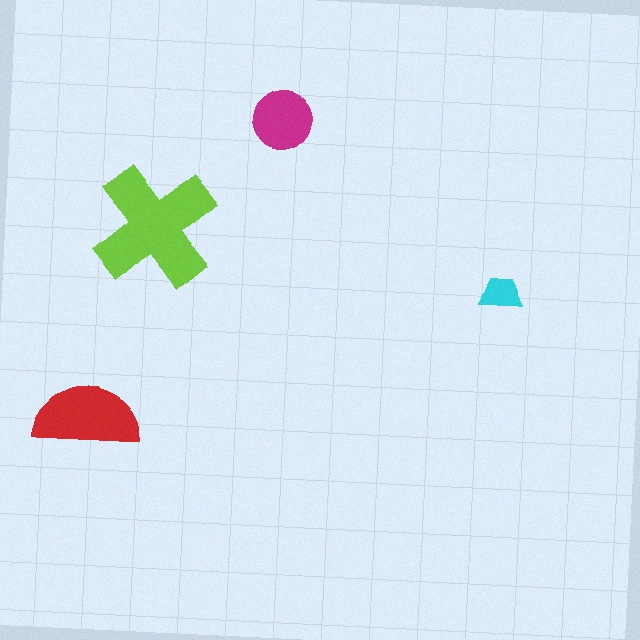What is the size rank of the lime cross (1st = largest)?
1st.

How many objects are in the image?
There are 4 objects in the image.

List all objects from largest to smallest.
The lime cross, the red semicircle, the magenta circle, the cyan trapezoid.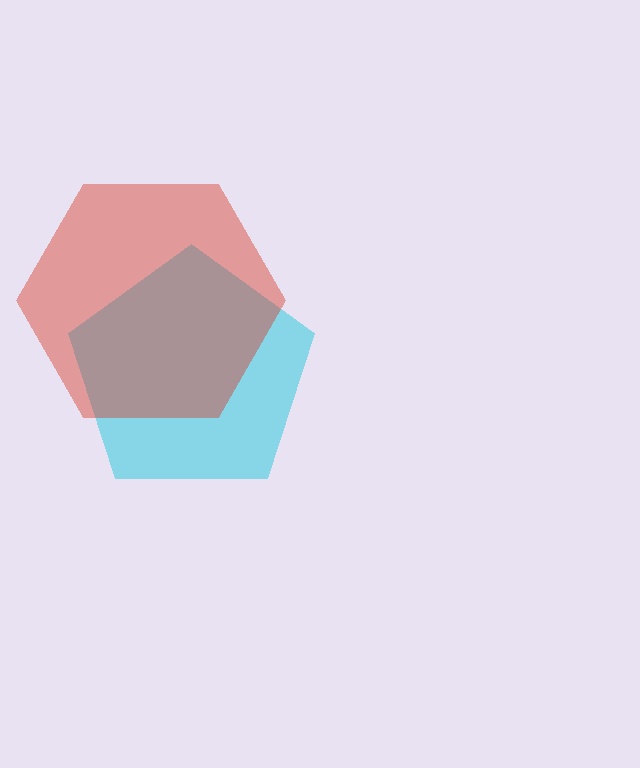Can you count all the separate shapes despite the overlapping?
Yes, there are 2 separate shapes.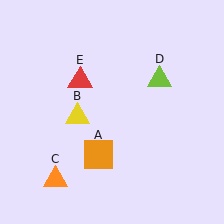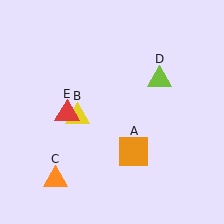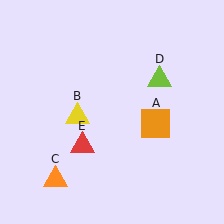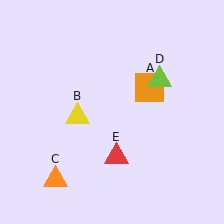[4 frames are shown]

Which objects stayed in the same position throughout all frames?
Yellow triangle (object B) and orange triangle (object C) and lime triangle (object D) remained stationary.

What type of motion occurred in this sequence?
The orange square (object A), red triangle (object E) rotated counterclockwise around the center of the scene.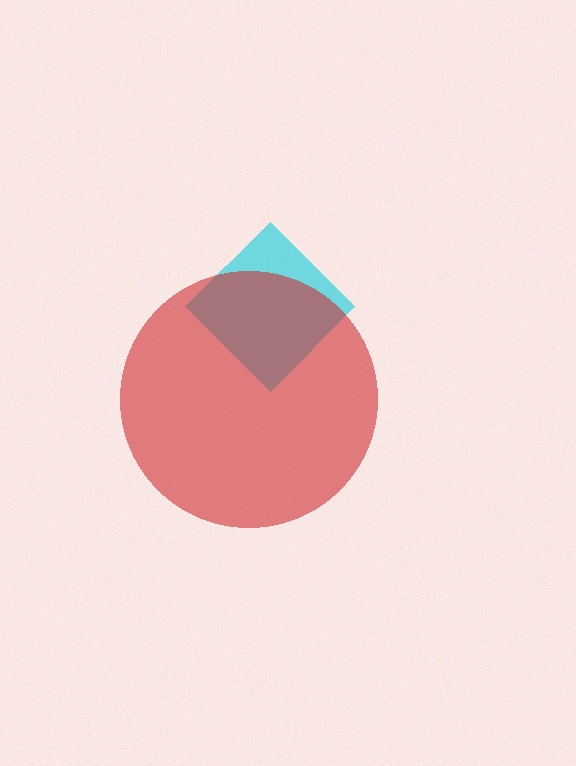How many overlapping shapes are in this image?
There are 2 overlapping shapes in the image.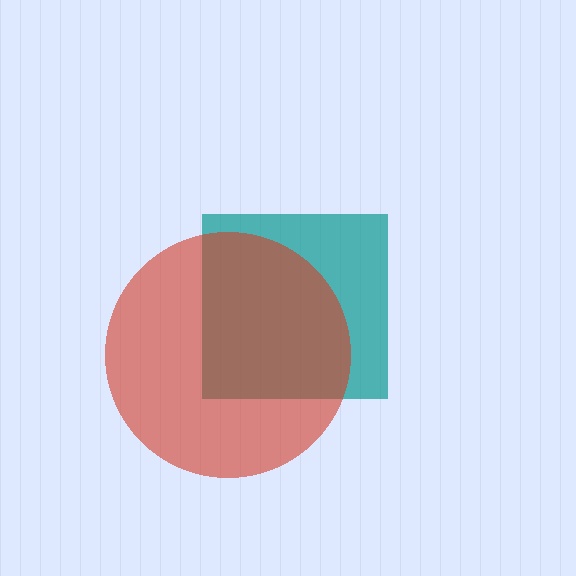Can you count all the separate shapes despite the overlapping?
Yes, there are 2 separate shapes.